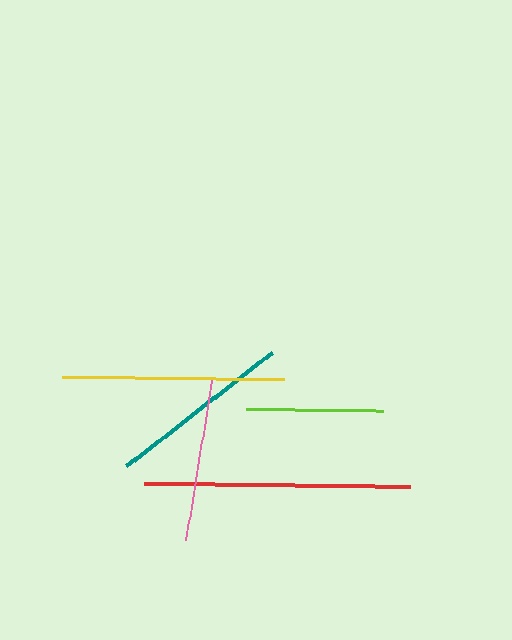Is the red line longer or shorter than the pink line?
The red line is longer than the pink line.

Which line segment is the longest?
The red line is the longest at approximately 266 pixels.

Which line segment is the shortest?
The lime line is the shortest at approximately 137 pixels.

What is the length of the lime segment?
The lime segment is approximately 137 pixels long.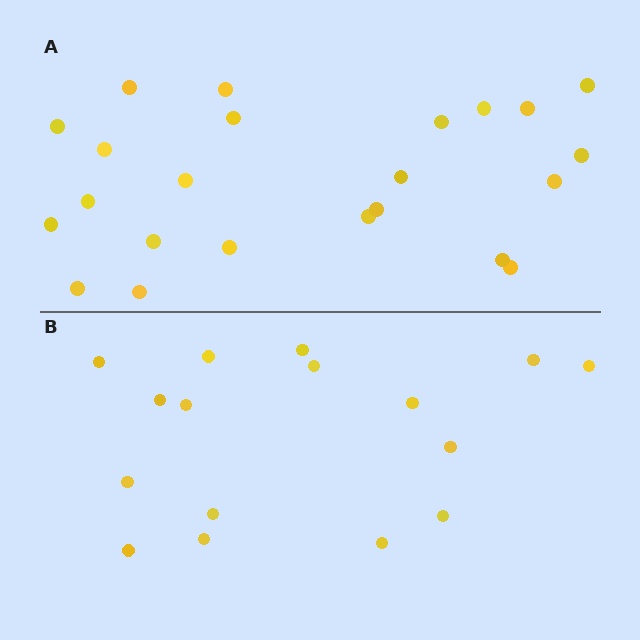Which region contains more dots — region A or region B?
Region A (the top region) has more dots.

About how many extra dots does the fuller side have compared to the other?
Region A has roughly 8 or so more dots than region B.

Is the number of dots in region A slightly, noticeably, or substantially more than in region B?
Region A has noticeably more, but not dramatically so. The ratio is roughly 1.4 to 1.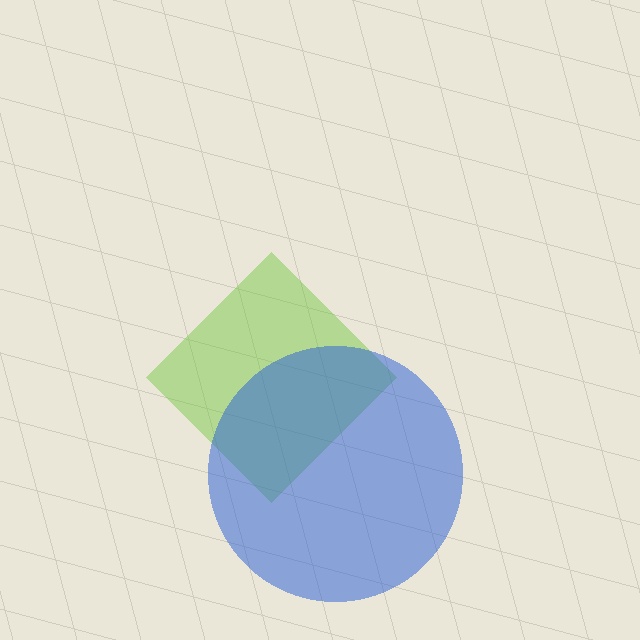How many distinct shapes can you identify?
There are 2 distinct shapes: a lime diamond, a blue circle.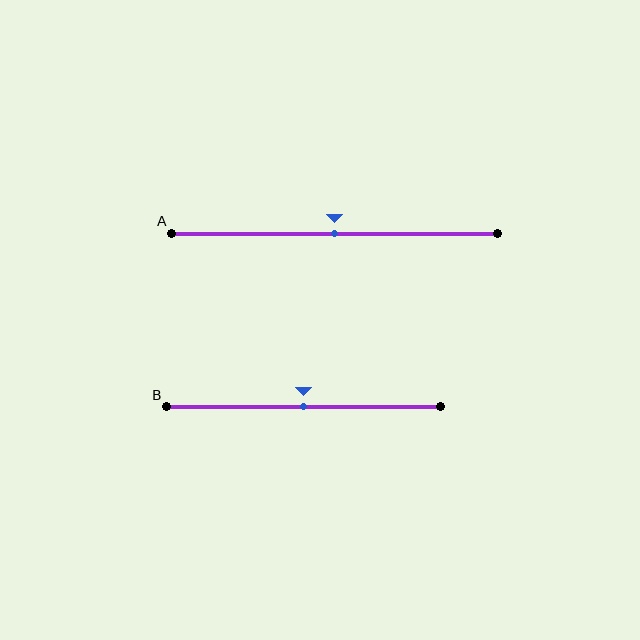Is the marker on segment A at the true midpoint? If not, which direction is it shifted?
Yes, the marker on segment A is at the true midpoint.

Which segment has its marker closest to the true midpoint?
Segment A has its marker closest to the true midpoint.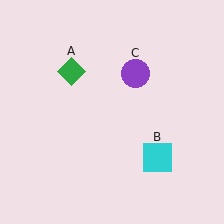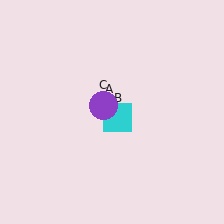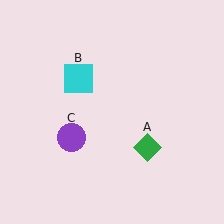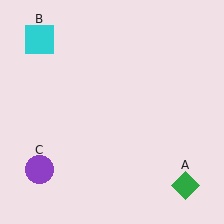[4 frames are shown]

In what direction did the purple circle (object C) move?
The purple circle (object C) moved down and to the left.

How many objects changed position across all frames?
3 objects changed position: green diamond (object A), cyan square (object B), purple circle (object C).